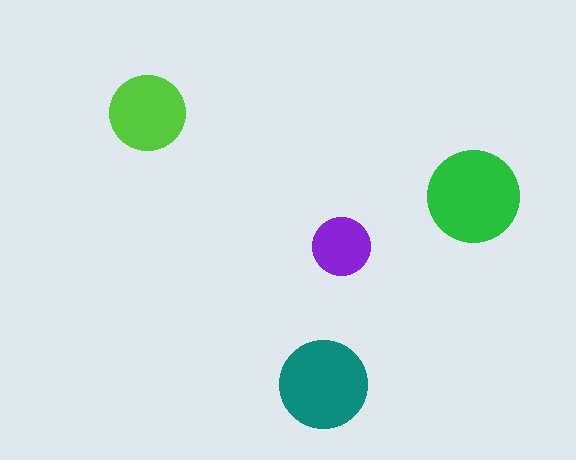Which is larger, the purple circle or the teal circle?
The teal one.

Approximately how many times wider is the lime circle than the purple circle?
About 1.5 times wider.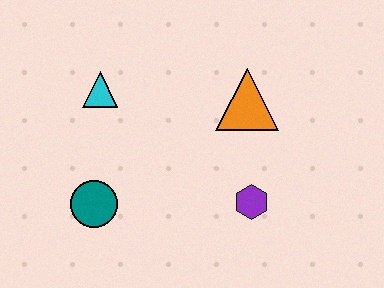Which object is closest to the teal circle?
The cyan triangle is closest to the teal circle.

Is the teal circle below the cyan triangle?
Yes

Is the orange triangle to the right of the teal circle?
Yes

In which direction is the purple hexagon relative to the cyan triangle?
The purple hexagon is to the right of the cyan triangle.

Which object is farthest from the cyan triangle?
The purple hexagon is farthest from the cyan triangle.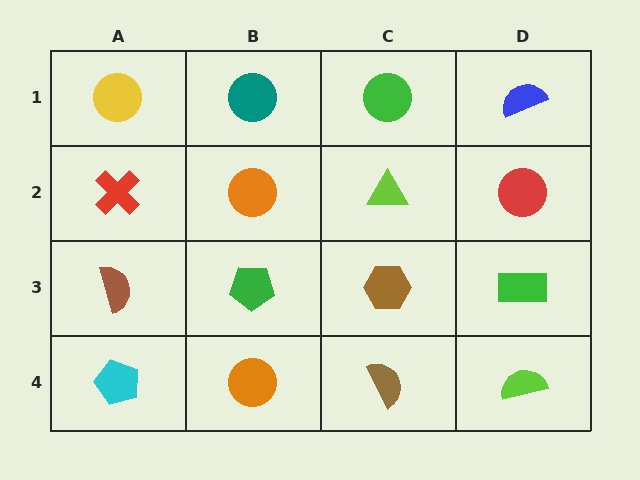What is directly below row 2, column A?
A brown semicircle.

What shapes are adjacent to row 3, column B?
An orange circle (row 2, column B), an orange circle (row 4, column B), a brown semicircle (row 3, column A), a brown hexagon (row 3, column C).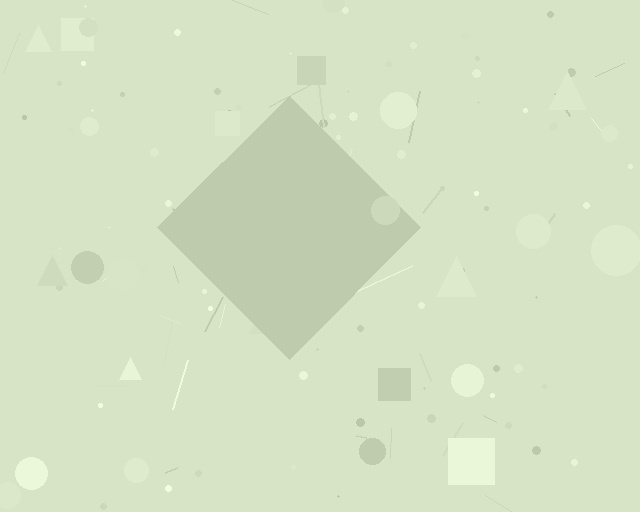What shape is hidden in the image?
A diamond is hidden in the image.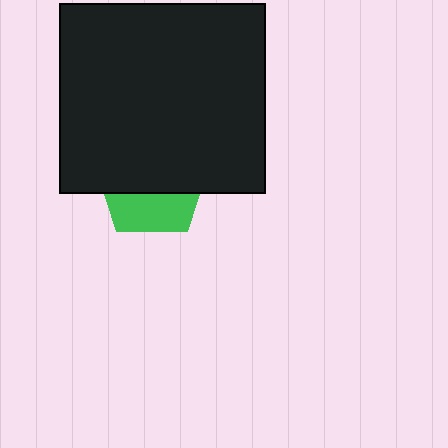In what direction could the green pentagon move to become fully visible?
The green pentagon could move down. That would shift it out from behind the black rectangle entirely.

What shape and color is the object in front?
The object in front is a black rectangle.